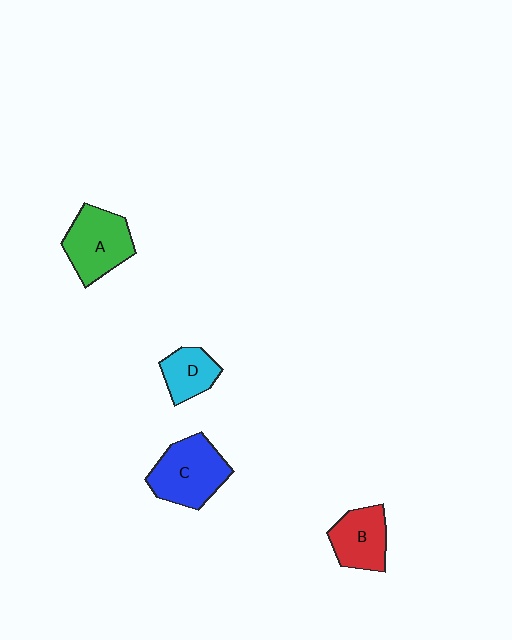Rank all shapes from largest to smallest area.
From largest to smallest: C (blue), A (green), B (red), D (cyan).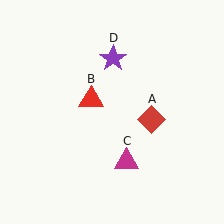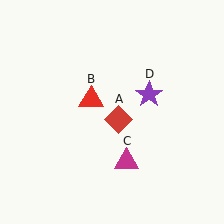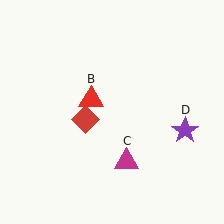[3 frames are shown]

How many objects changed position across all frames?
2 objects changed position: red diamond (object A), purple star (object D).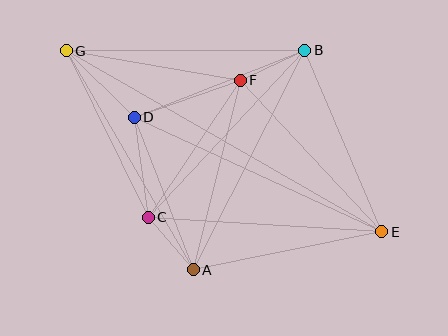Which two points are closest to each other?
Points A and C are closest to each other.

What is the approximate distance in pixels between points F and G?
The distance between F and G is approximately 176 pixels.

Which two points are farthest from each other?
Points E and G are farthest from each other.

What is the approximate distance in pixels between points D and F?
The distance between D and F is approximately 112 pixels.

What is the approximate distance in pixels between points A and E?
The distance between A and E is approximately 192 pixels.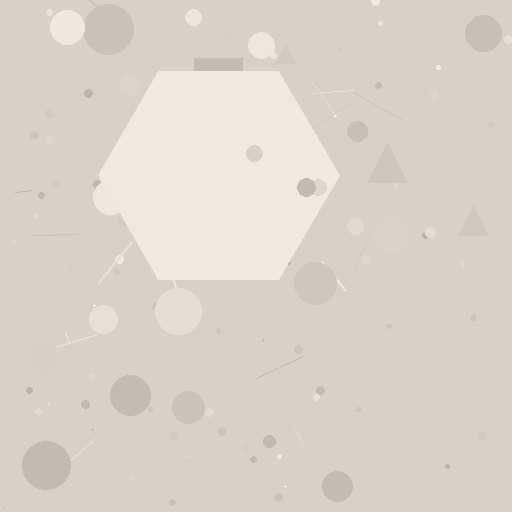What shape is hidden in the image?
A hexagon is hidden in the image.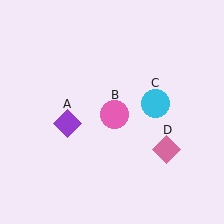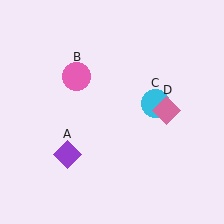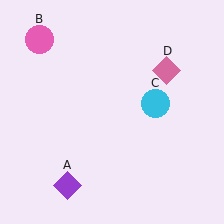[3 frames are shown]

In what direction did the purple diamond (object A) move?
The purple diamond (object A) moved down.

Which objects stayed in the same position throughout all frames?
Cyan circle (object C) remained stationary.